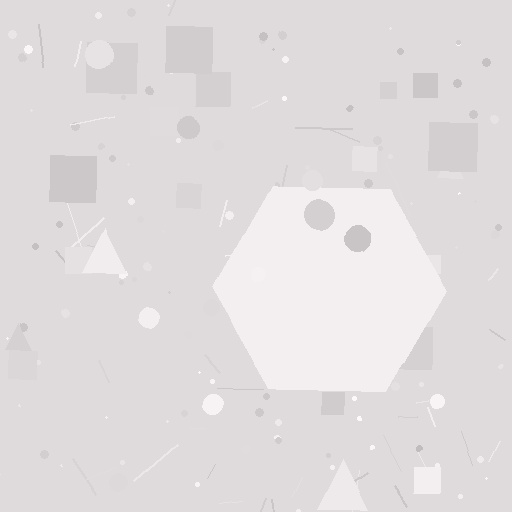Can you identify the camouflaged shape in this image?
The camouflaged shape is a hexagon.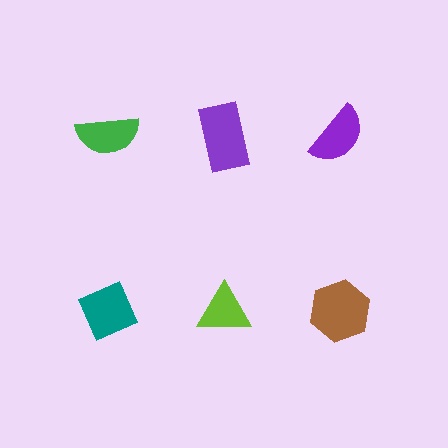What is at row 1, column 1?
A green semicircle.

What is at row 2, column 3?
A brown hexagon.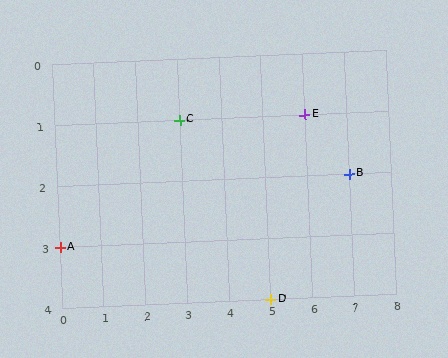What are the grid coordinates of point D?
Point D is at grid coordinates (5, 4).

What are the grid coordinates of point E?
Point E is at grid coordinates (6, 1).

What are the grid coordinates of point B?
Point B is at grid coordinates (7, 2).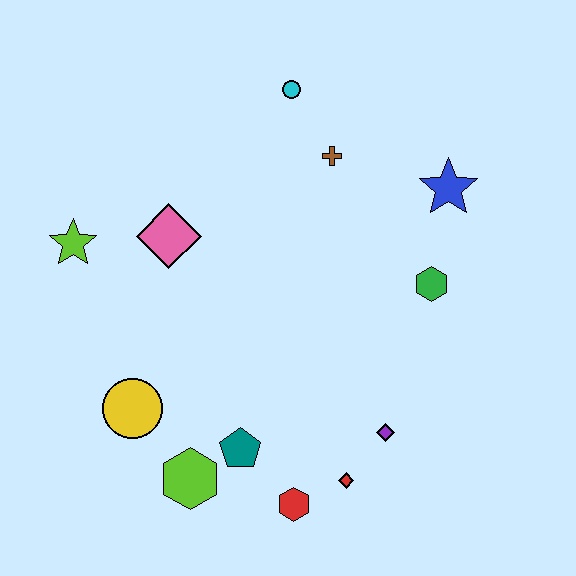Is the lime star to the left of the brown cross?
Yes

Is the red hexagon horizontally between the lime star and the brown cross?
Yes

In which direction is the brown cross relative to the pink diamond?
The brown cross is to the right of the pink diamond.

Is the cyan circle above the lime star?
Yes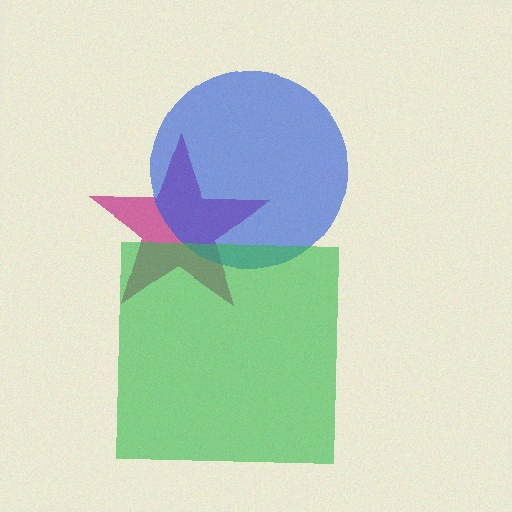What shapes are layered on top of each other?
The layered shapes are: a magenta star, a blue circle, a green square.